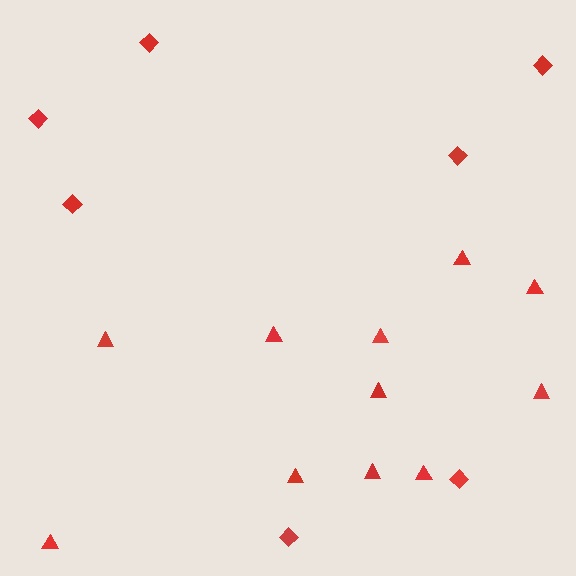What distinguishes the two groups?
There are 2 groups: one group of diamonds (7) and one group of triangles (11).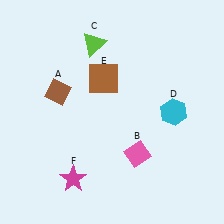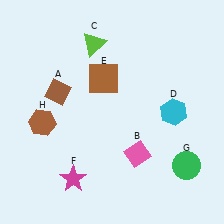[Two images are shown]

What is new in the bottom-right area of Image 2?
A green circle (G) was added in the bottom-right area of Image 2.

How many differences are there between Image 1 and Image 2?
There are 2 differences between the two images.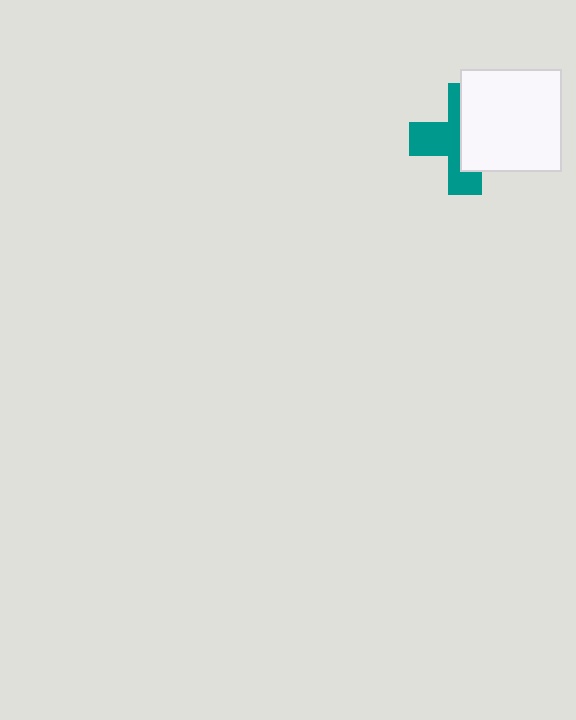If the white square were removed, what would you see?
You would see the complete teal cross.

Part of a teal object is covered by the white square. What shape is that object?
It is a cross.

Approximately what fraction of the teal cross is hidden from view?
Roughly 51% of the teal cross is hidden behind the white square.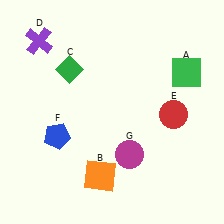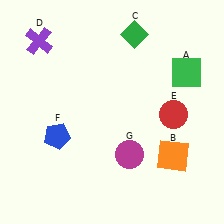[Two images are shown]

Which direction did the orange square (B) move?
The orange square (B) moved right.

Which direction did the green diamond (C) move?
The green diamond (C) moved right.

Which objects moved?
The objects that moved are: the orange square (B), the green diamond (C).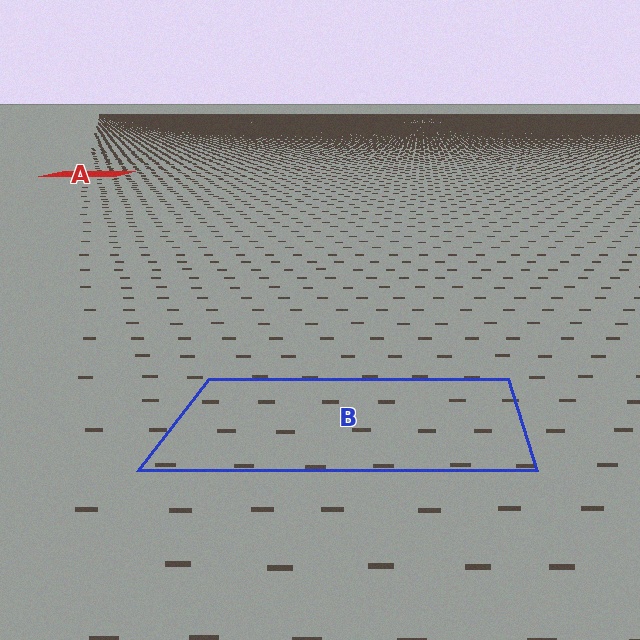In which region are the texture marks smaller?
The texture marks are smaller in region A, because it is farther away.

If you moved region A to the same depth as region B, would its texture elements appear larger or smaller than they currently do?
They would appear larger. At a closer depth, the same texture elements are projected at a bigger on-screen size.